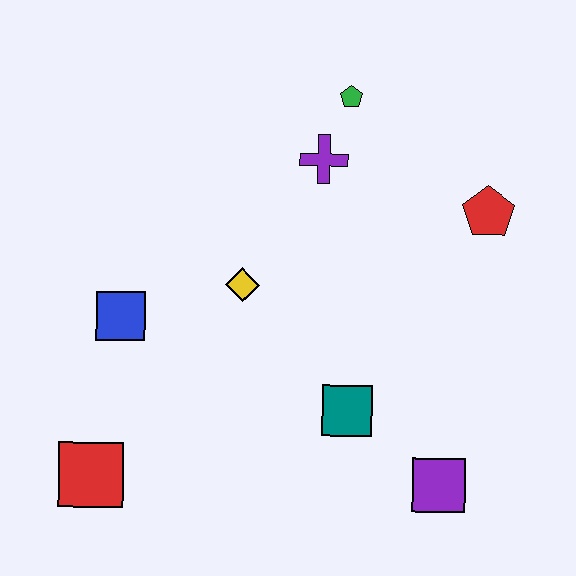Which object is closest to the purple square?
The teal square is closest to the purple square.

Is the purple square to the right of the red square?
Yes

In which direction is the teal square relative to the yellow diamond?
The teal square is below the yellow diamond.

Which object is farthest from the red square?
The red pentagon is farthest from the red square.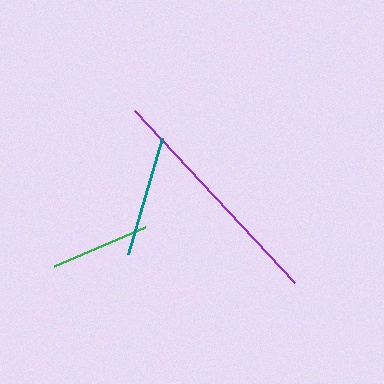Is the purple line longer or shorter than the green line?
The purple line is longer than the green line.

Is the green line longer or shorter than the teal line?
The teal line is longer than the green line.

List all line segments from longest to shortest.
From longest to shortest: purple, teal, green.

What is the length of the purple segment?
The purple segment is approximately 235 pixels long.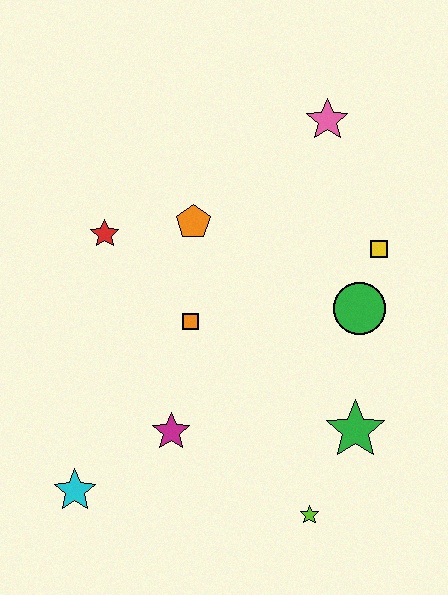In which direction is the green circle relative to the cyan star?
The green circle is to the right of the cyan star.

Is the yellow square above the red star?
No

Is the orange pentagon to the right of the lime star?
No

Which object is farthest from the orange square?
The pink star is farthest from the orange square.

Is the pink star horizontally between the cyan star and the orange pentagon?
No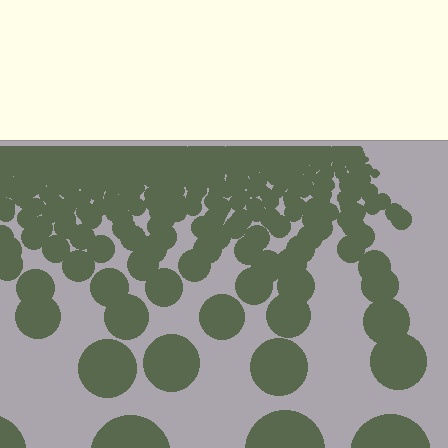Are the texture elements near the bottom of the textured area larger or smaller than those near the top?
Larger. Near the bottom, elements are closer to the viewer and appear at a bigger on-screen size.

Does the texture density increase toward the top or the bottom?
Density increases toward the top.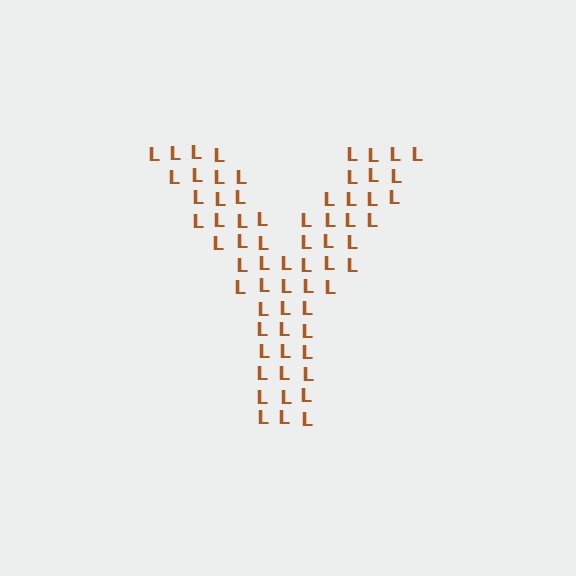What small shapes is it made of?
It is made of small letter L's.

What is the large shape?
The large shape is the letter Y.